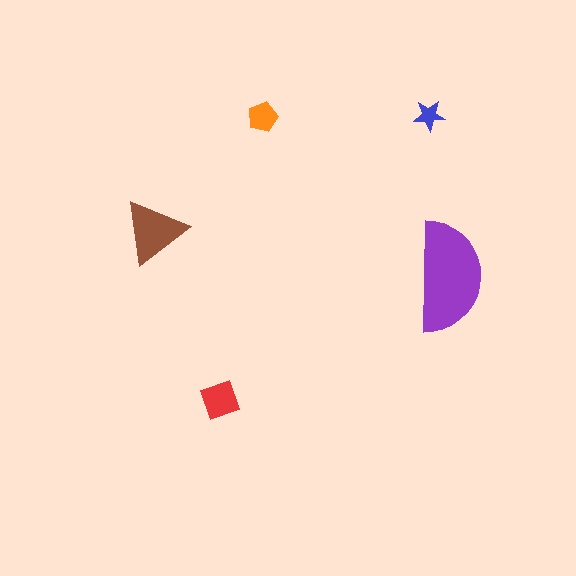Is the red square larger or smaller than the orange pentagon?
Larger.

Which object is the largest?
The purple semicircle.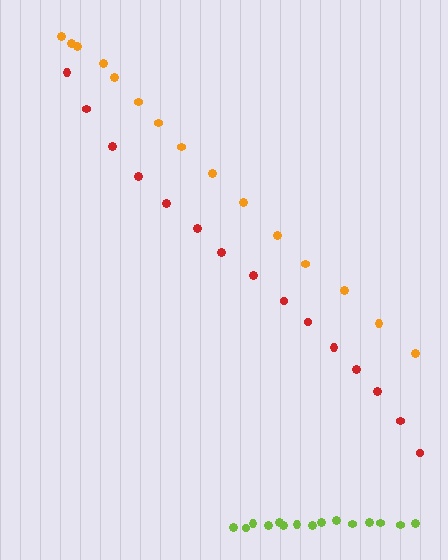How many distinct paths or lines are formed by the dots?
There are 3 distinct paths.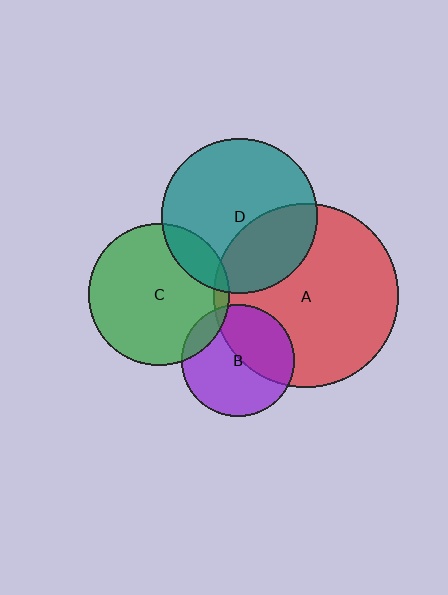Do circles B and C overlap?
Yes.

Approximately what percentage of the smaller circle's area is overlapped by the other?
Approximately 10%.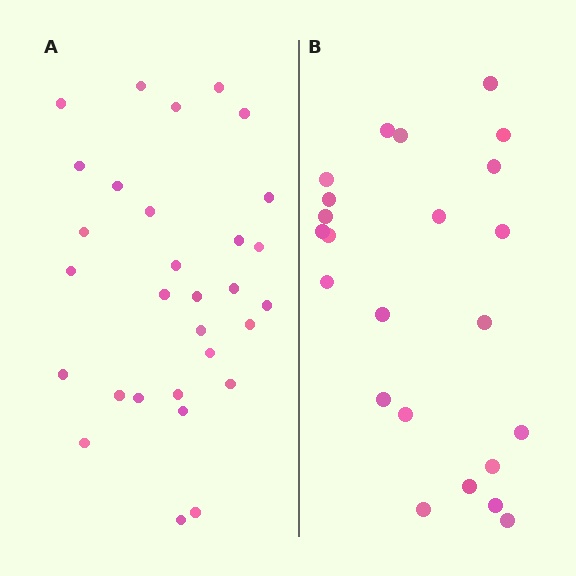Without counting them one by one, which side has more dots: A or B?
Region A (the left region) has more dots.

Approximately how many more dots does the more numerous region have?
Region A has roughly 8 or so more dots than region B.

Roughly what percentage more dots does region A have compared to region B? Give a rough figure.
About 30% more.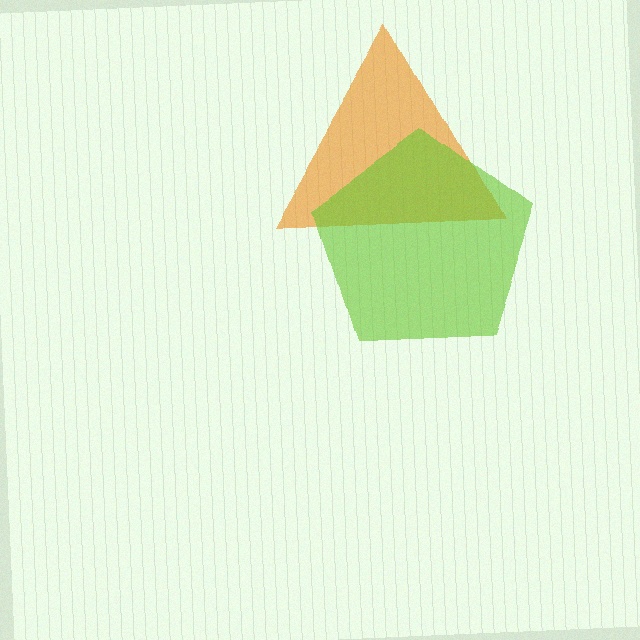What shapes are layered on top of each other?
The layered shapes are: an orange triangle, a lime pentagon.